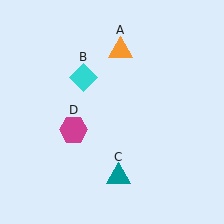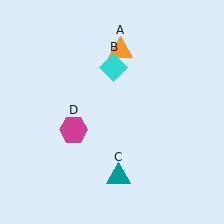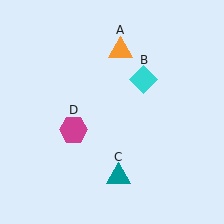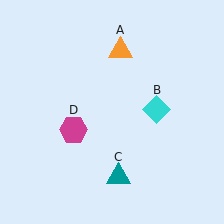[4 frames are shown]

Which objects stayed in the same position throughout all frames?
Orange triangle (object A) and teal triangle (object C) and magenta hexagon (object D) remained stationary.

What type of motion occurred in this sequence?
The cyan diamond (object B) rotated clockwise around the center of the scene.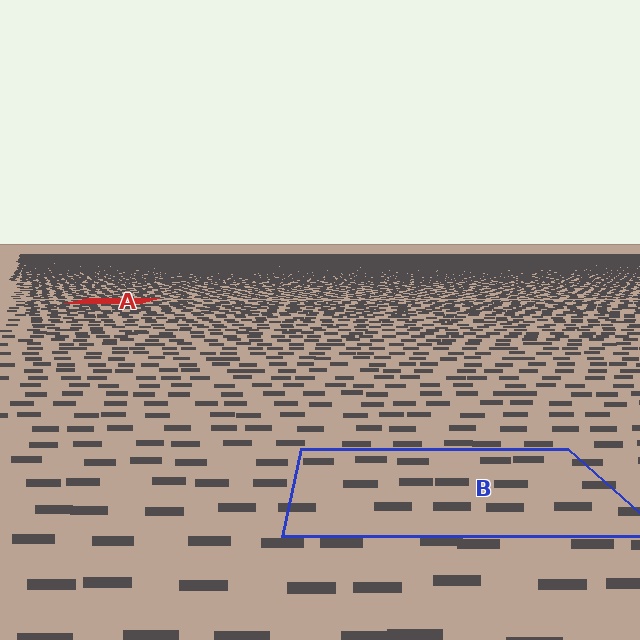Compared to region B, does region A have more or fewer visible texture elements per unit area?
Region A has more texture elements per unit area — they are packed more densely because it is farther away.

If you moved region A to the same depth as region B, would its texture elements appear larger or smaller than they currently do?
They would appear larger. At a closer depth, the same texture elements are projected at a bigger on-screen size.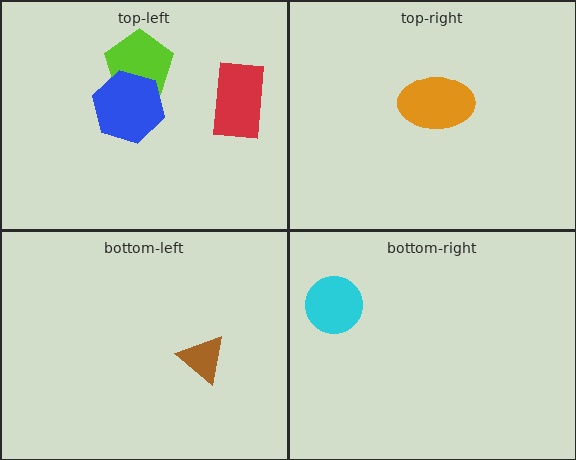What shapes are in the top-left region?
The lime pentagon, the blue hexagon, the red rectangle.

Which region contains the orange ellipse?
The top-right region.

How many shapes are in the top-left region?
3.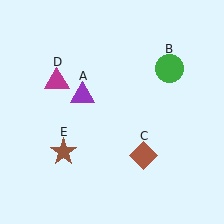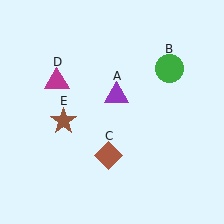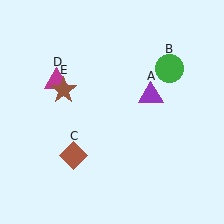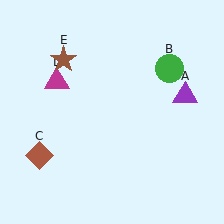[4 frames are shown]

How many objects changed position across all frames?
3 objects changed position: purple triangle (object A), brown diamond (object C), brown star (object E).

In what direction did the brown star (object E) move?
The brown star (object E) moved up.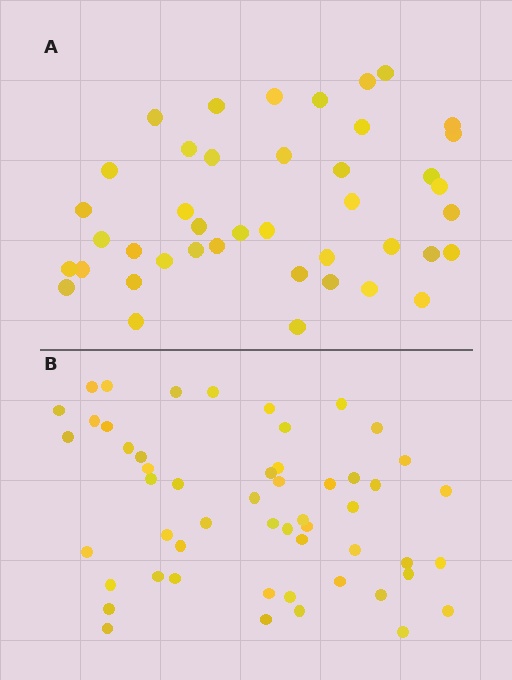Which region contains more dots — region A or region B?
Region B (the bottom region) has more dots.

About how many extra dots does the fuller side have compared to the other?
Region B has roughly 12 or so more dots than region A.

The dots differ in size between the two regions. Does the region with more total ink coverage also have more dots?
No. Region A has more total ink coverage because its dots are larger, but region B actually contains more individual dots. Total area can be misleading — the number of items is what matters here.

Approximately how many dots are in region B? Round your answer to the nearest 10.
About 50 dots. (The exact count is 53, which rounds to 50.)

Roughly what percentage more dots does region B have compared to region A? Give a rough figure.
About 25% more.